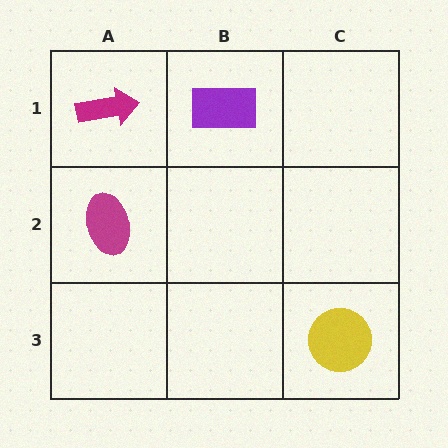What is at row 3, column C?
A yellow circle.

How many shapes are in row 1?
2 shapes.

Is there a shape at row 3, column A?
No, that cell is empty.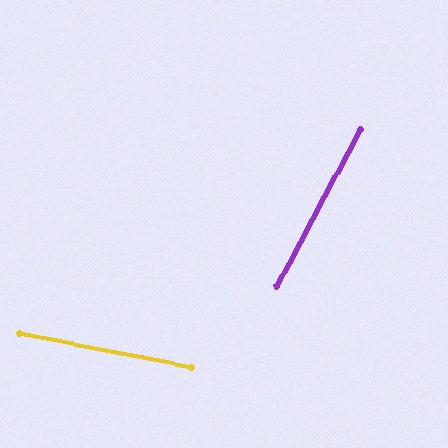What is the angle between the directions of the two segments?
Approximately 73 degrees.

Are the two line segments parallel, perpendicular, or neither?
Neither parallel nor perpendicular — they differ by about 73°.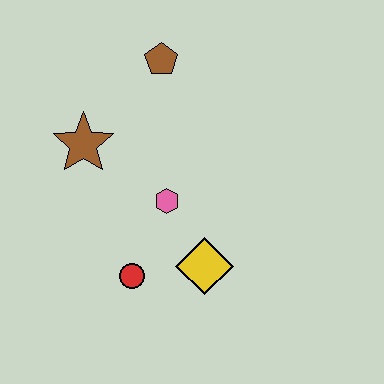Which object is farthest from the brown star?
The yellow diamond is farthest from the brown star.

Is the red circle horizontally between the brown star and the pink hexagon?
Yes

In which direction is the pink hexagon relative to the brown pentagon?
The pink hexagon is below the brown pentagon.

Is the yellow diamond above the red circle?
Yes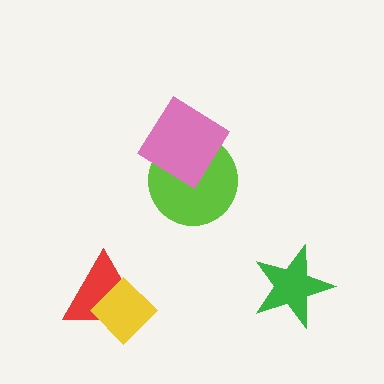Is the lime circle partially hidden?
Yes, it is partially covered by another shape.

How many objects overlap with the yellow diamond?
1 object overlaps with the yellow diamond.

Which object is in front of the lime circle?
The pink diamond is in front of the lime circle.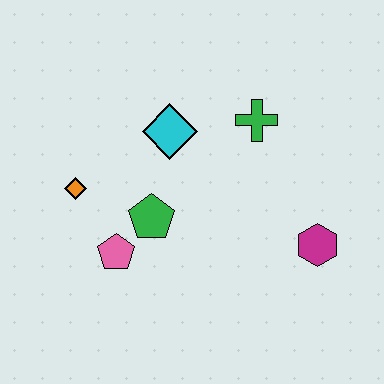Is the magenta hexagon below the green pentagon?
Yes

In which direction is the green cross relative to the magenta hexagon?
The green cross is above the magenta hexagon.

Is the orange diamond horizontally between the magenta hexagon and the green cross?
No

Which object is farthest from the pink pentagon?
The magenta hexagon is farthest from the pink pentagon.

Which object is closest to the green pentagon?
The pink pentagon is closest to the green pentagon.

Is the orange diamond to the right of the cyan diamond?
No